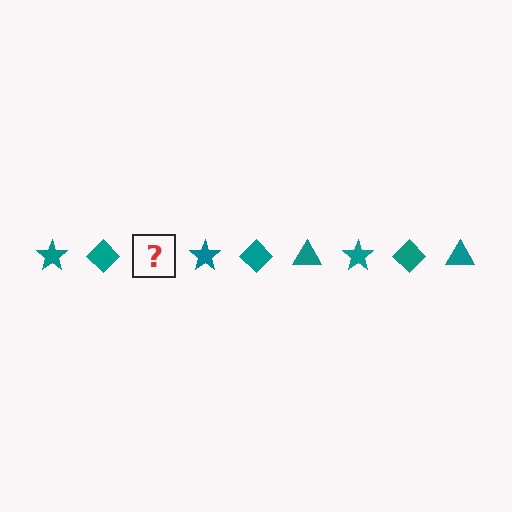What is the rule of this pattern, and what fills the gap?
The rule is that the pattern cycles through star, diamond, triangle shapes in teal. The gap should be filled with a teal triangle.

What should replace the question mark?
The question mark should be replaced with a teal triangle.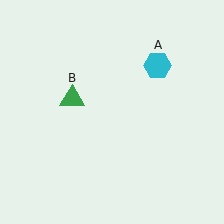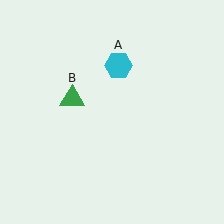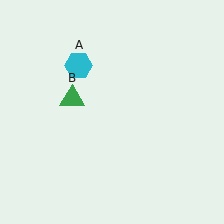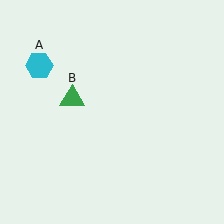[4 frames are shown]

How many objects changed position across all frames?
1 object changed position: cyan hexagon (object A).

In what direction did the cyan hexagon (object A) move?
The cyan hexagon (object A) moved left.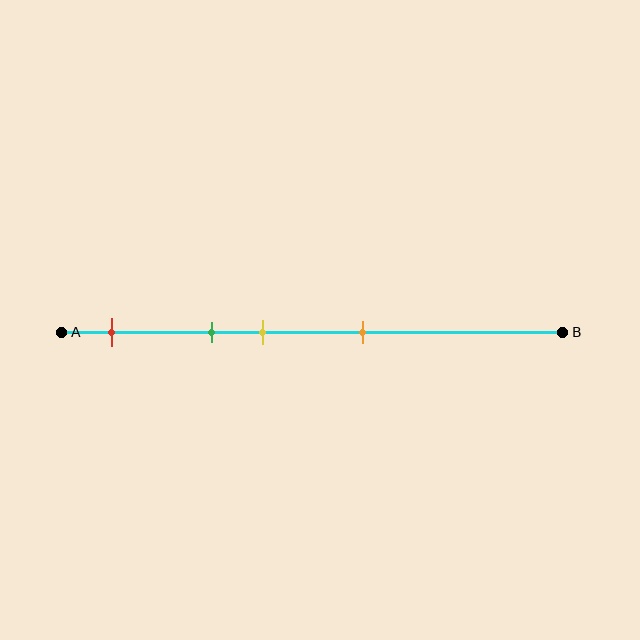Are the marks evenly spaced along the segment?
No, the marks are not evenly spaced.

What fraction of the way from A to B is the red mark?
The red mark is approximately 10% (0.1) of the way from A to B.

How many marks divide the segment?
There are 4 marks dividing the segment.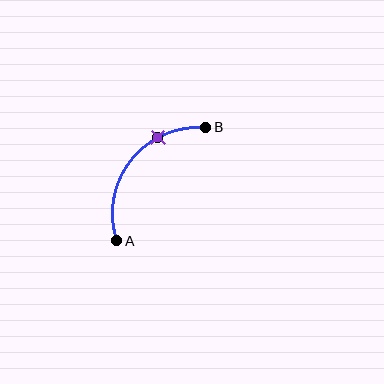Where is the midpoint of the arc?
The arc midpoint is the point on the curve farthest from the straight line joining A and B. It sits above and to the left of that line.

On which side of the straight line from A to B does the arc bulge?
The arc bulges above and to the left of the straight line connecting A and B.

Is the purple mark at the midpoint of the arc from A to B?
No. The purple mark lies on the arc but is closer to endpoint B. The arc midpoint would be at the point on the curve equidistant along the arc from both A and B.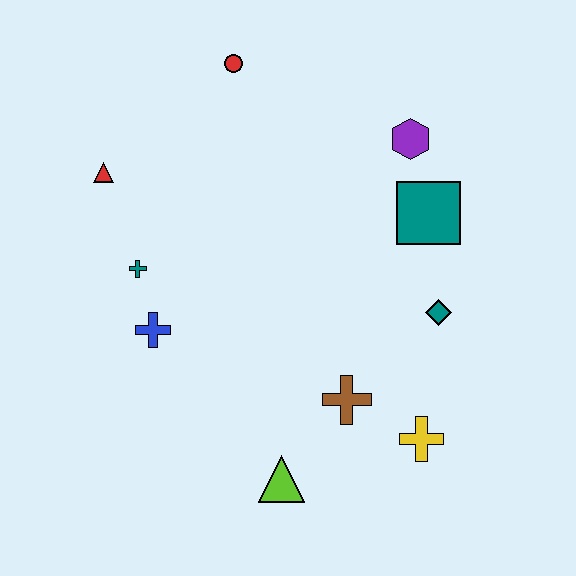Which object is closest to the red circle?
The red triangle is closest to the red circle.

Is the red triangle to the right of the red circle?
No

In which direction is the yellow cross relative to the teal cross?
The yellow cross is to the right of the teal cross.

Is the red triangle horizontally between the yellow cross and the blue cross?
No